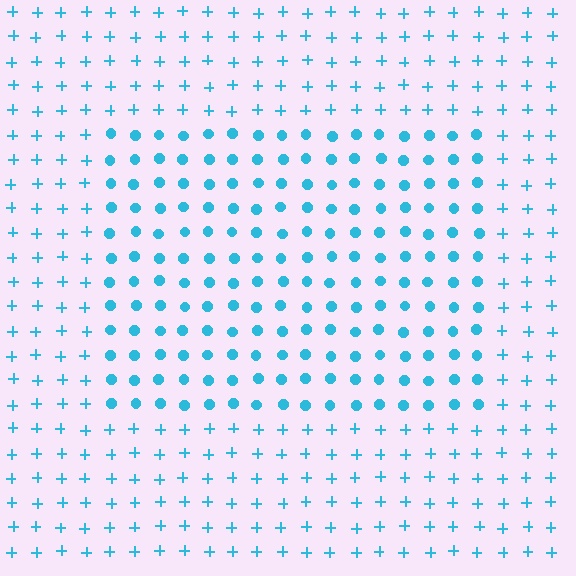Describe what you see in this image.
The image is filled with small cyan elements arranged in a uniform grid. A rectangle-shaped region contains circles, while the surrounding area contains plus signs. The boundary is defined purely by the change in element shape.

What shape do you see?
I see a rectangle.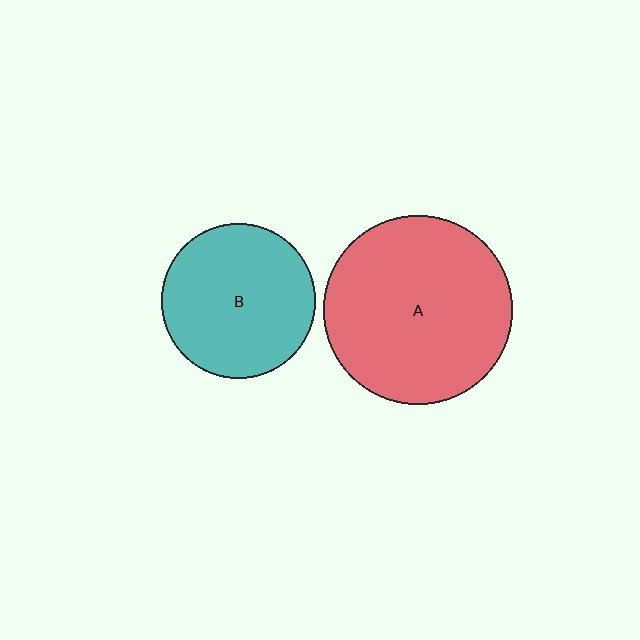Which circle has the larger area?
Circle A (red).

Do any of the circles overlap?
No, none of the circles overlap.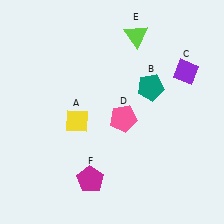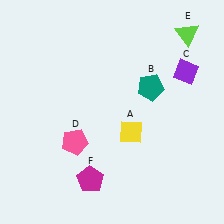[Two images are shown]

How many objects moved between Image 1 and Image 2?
3 objects moved between the two images.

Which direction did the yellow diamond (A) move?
The yellow diamond (A) moved right.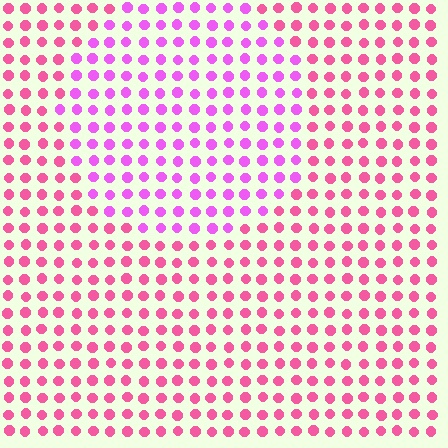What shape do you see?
I see a circle.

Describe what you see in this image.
The image is filled with small pink elements in a uniform arrangement. A circle-shaped region is visible where the elements are tinted to a slightly different hue, forming a subtle color boundary.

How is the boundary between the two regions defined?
The boundary is defined purely by a slight shift in hue (about 35 degrees). Spacing, size, and orientation are identical on both sides.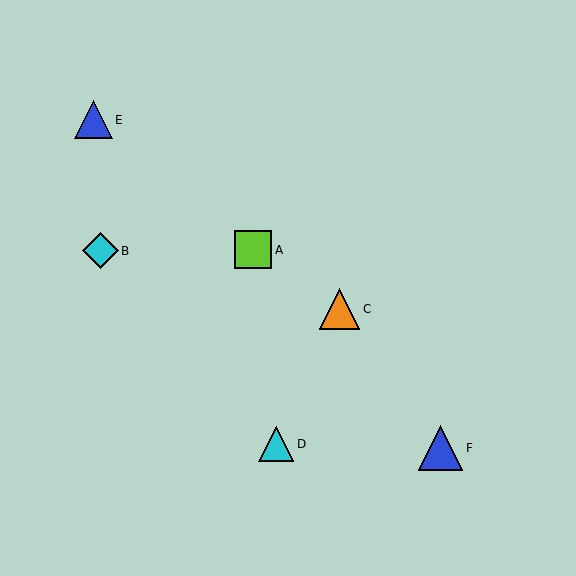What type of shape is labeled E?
Shape E is a blue triangle.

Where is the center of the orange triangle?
The center of the orange triangle is at (340, 309).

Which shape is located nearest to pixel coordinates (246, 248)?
The lime square (labeled A) at (253, 250) is nearest to that location.